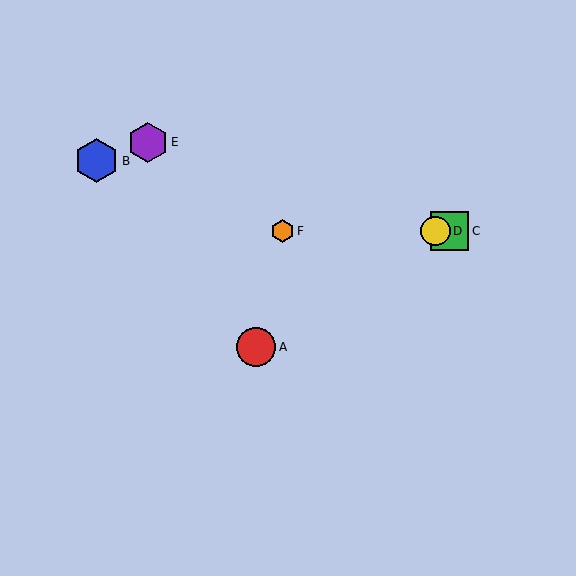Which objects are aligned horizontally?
Objects C, D, F are aligned horizontally.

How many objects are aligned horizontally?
3 objects (C, D, F) are aligned horizontally.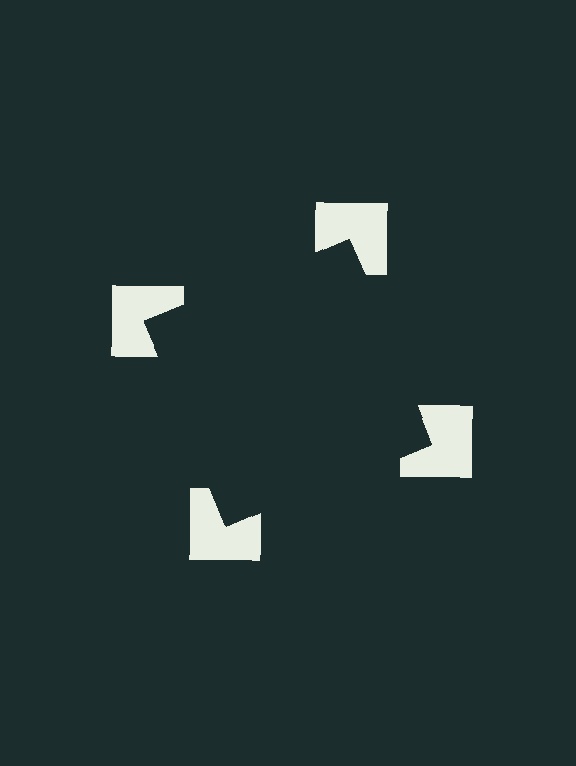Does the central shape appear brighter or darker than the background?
It typically appears slightly darker than the background, even though no actual brightness change is drawn.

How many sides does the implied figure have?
4 sides.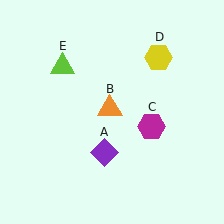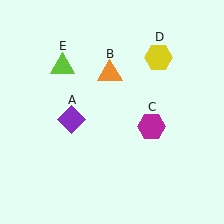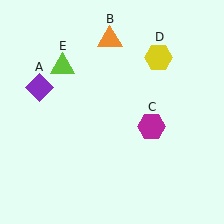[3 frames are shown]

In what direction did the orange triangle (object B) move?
The orange triangle (object B) moved up.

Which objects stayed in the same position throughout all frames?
Magenta hexagon (object C) and yellow hexagon (object D) and lime triangle (object E) remained stationary.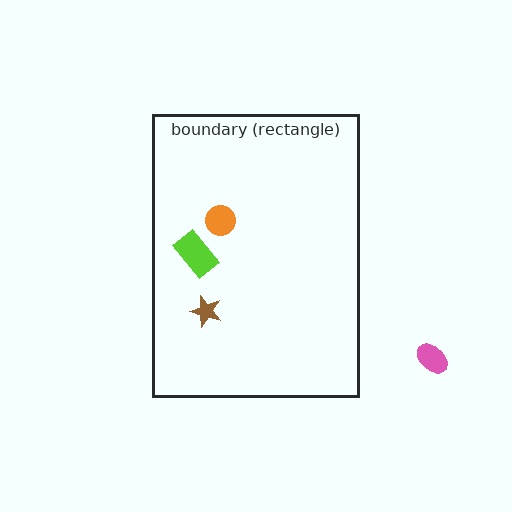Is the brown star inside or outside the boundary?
Inside.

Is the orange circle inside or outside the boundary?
Inside.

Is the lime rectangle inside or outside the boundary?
Inside.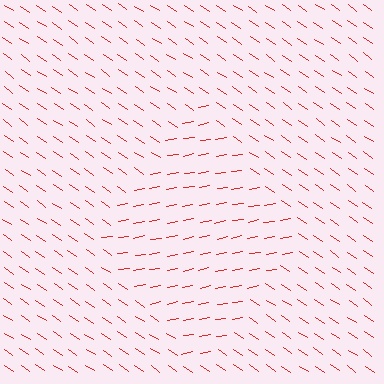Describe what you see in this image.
The image is filled with small red line segments. A diamond region in the image has lines oriented differently from the surrounding lines, creating a visible texture boundary.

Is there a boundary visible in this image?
Yes, there is a texture boundary formed by a change in line orientation.